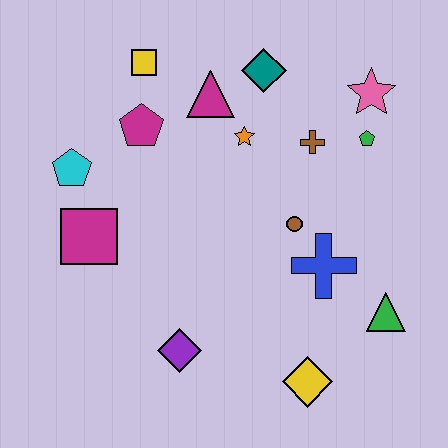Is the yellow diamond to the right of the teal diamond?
Yes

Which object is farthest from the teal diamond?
The yellow diamond is farthest from the teal diamond.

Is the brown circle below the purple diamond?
No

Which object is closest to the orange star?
The magenta triangle is closest to the orange star.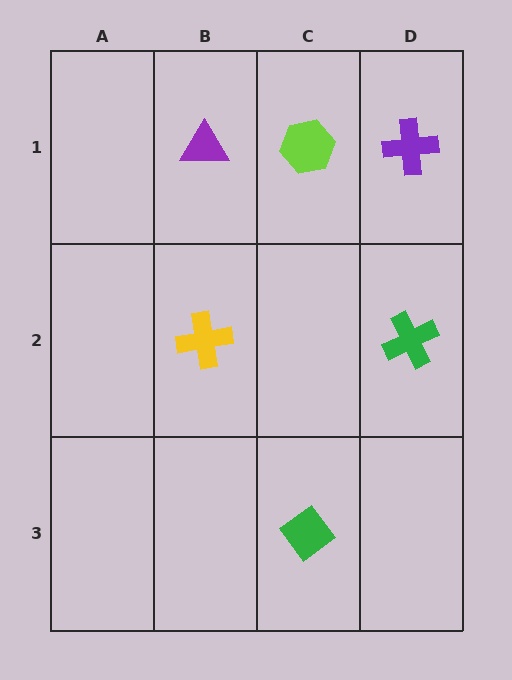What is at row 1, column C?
A lime hexagon.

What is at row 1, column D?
A purple cross.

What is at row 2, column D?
A green cross.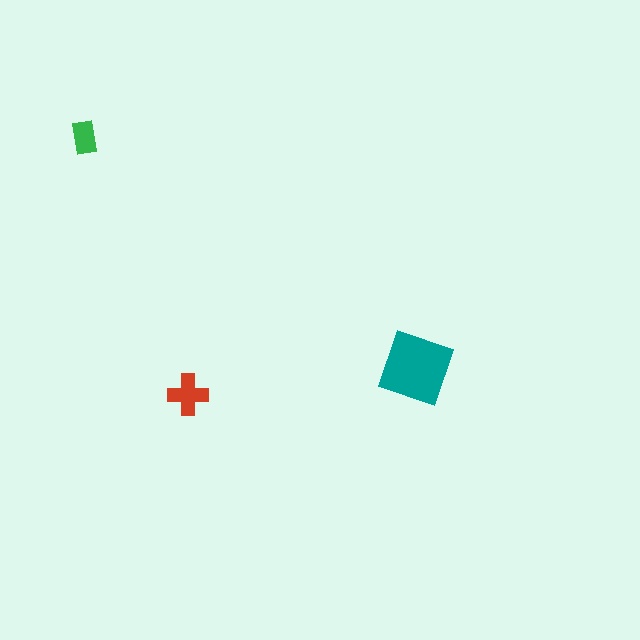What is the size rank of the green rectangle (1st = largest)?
3rd.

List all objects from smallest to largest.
The green rectangle, the red cross, the teal diamond.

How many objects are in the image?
There are 3 objects in the image.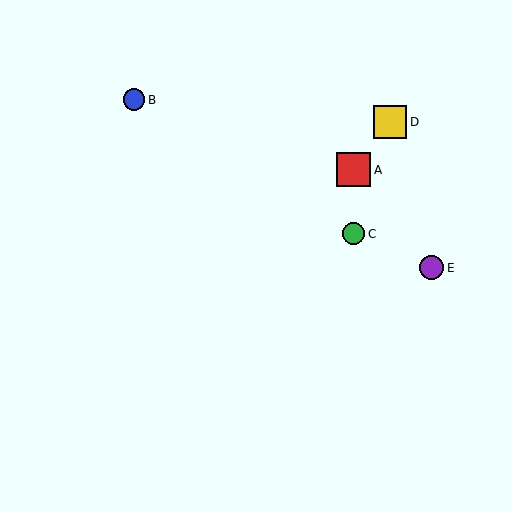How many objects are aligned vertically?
2 objects (A, C) are aligned vertically.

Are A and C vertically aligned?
Yes, both are at x≈354.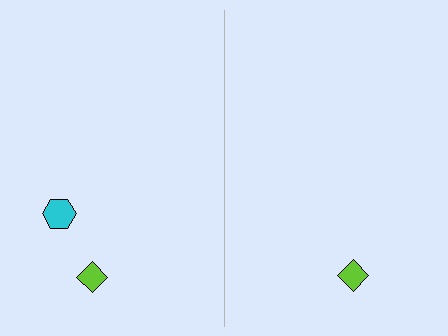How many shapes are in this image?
There are 3 shapes in this image.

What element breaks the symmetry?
A cyan hexagon is missing from the right side.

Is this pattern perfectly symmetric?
No, the pattern is not perfectly symmetric. A cyan hexagon is missing from the right side.